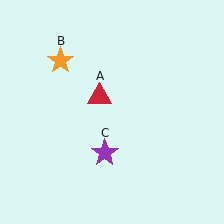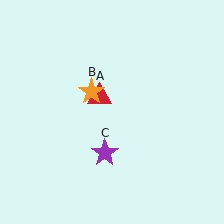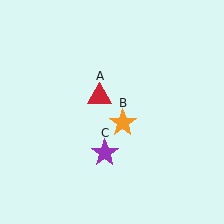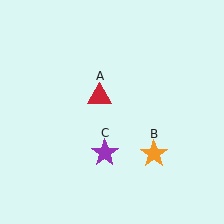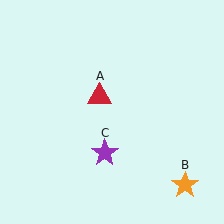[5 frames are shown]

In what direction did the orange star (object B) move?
The orange star (object B) moved down and to the right.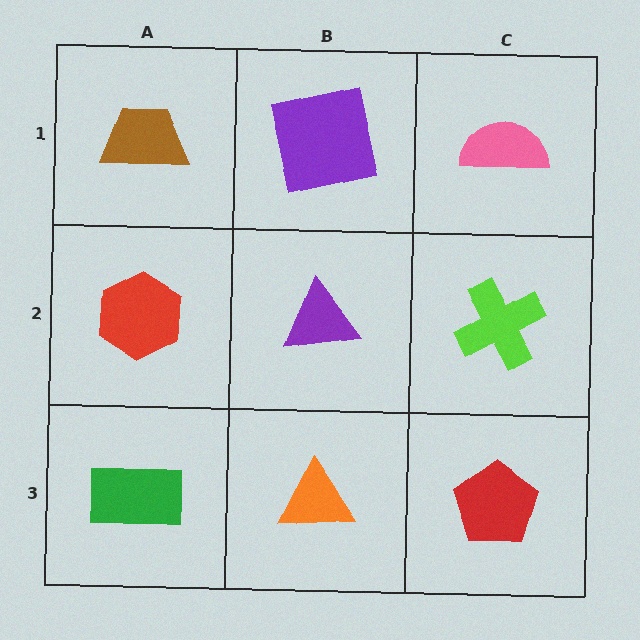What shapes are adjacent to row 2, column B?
A purple square (row 1, column B), an orange triangle (row 3, column B), a red hexagon (row 2, column A), a lime cross (row 2, column C).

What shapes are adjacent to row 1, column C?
A lime cross (row 2, column C), a purple square (row 1, column B).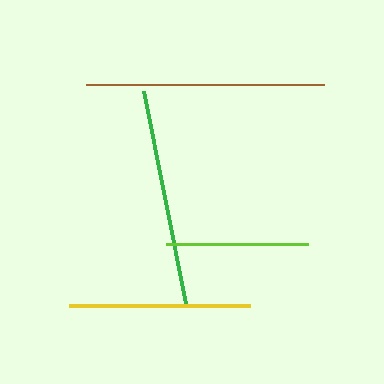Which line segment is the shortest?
The lime line is the shortest at approximately 142 pixels.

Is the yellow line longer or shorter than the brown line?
The brown line is longer than the yellow line.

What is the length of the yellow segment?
The yellow segment is approximately 181 pixels long.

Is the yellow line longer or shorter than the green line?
The green line is longer than the yellow line.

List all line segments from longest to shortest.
From longest to shortest: brown, green, yellow, lime.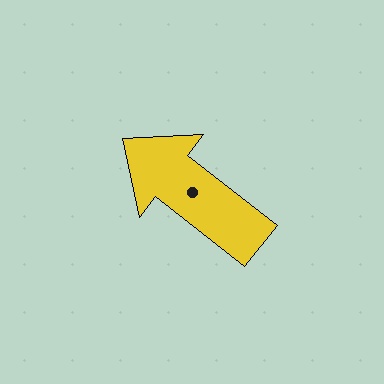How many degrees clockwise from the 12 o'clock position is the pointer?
Approximately 308 degrees.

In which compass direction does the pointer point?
Northwest.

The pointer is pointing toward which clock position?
Roughly 10 o'clock.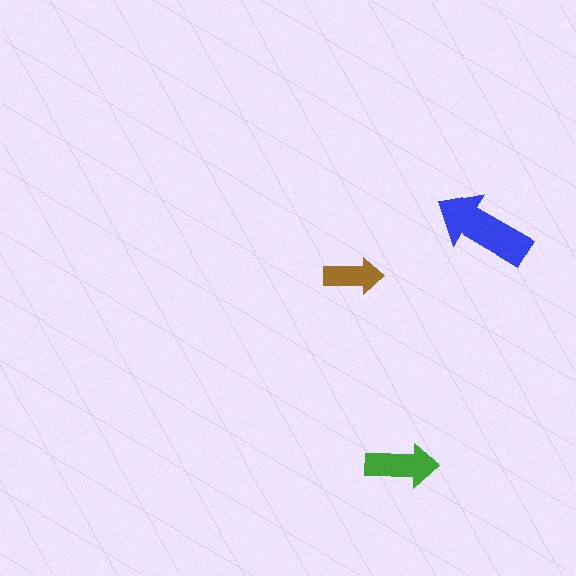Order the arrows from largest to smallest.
the blue one, the green one, the brown one.